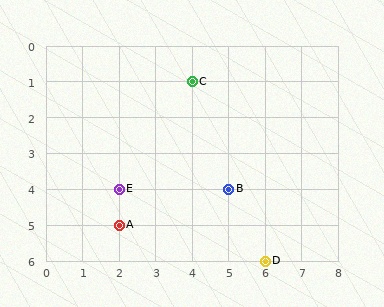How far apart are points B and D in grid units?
Points B and D are 1 column and 2 rows apart (about 2.2 grid units diagonally).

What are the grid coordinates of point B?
Point B is at grid coordinates (5, 4).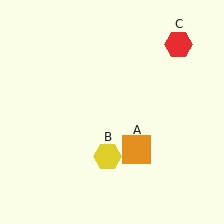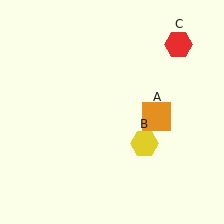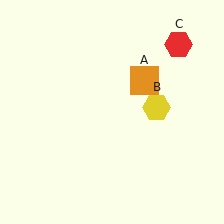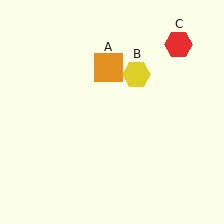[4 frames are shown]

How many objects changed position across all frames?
2 objects changed position: orange square (object A), yellow hexagon (object B).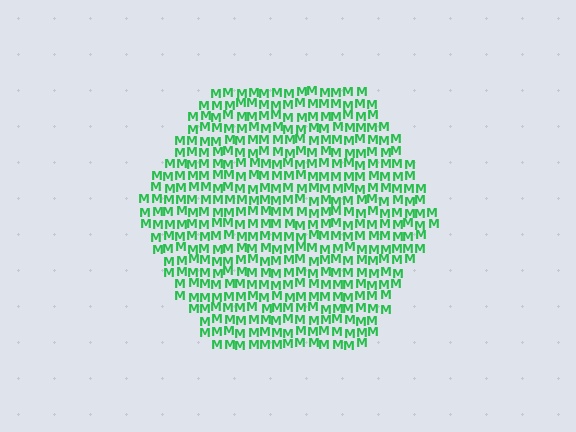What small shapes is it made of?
It is made of small letter M's.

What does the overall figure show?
The overall figure shows a hexagon.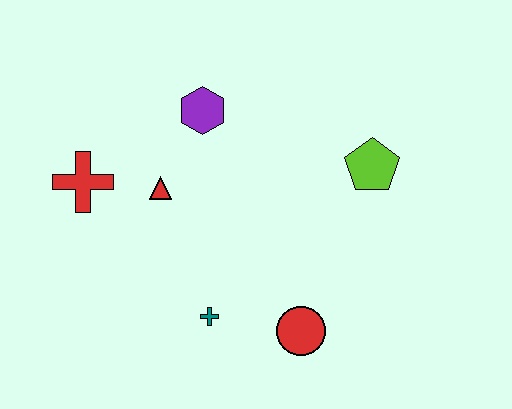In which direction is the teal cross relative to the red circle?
The teal cross is to the left of the red circle.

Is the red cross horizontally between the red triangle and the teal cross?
No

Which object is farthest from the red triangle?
The lime pentagon is farthest from the red triangle.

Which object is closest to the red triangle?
The red cross is closest to the red triangle.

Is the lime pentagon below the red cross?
No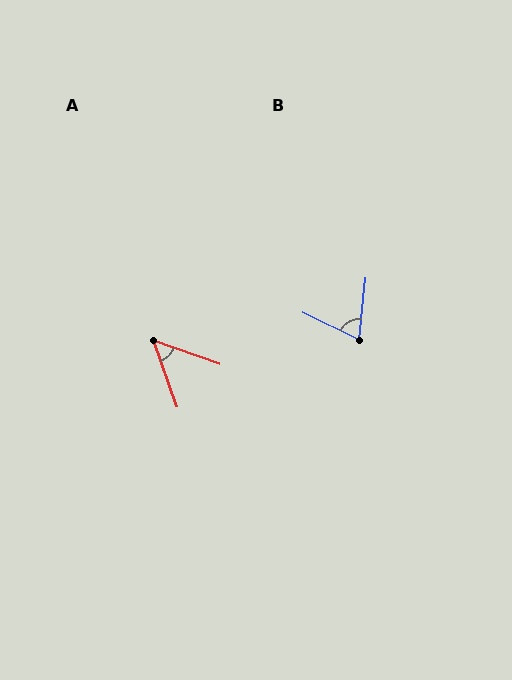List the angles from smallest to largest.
A (51°), B (70°).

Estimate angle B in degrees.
Approximately 70 degrees.